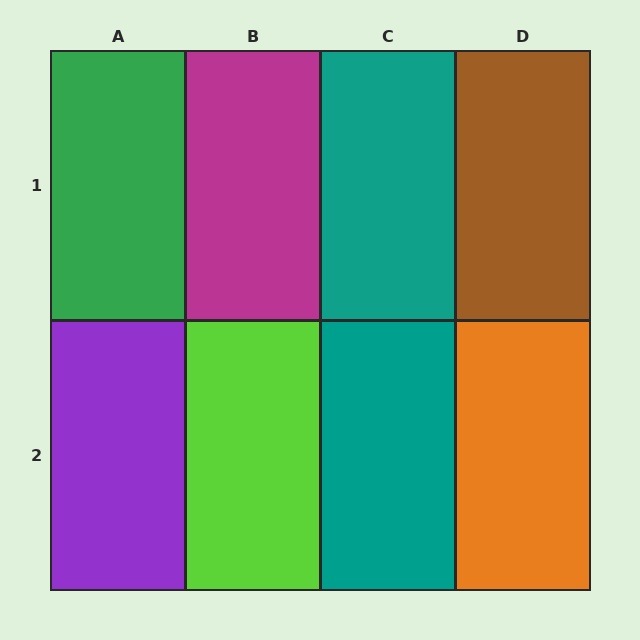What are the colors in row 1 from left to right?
Green, magenta, teal, brown.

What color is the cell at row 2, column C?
Teal.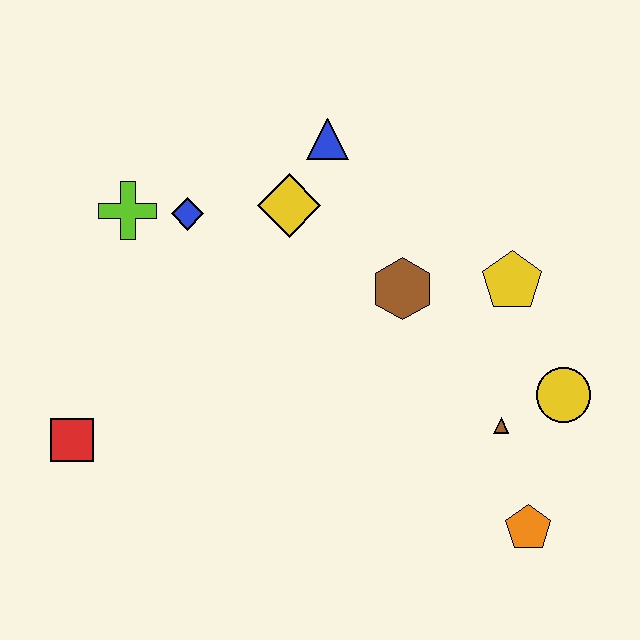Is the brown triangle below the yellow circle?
Yes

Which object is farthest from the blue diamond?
The orange pentagon is farthest from the blue diamond.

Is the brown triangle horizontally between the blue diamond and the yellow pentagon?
Yes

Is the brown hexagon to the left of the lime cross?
No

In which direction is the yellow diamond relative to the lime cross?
The yellow diamond is to the right of the lime cross.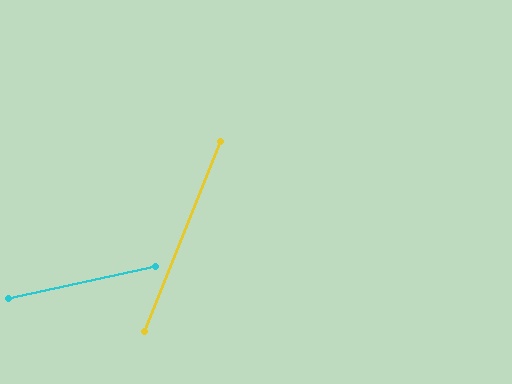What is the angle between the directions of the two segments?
Approximately 56 degrees.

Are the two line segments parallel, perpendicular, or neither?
Neither parallel nor perpendicular — they differ by about 56°.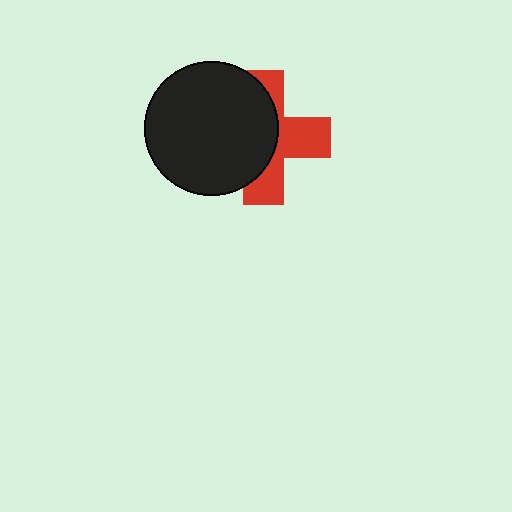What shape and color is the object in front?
The object in front is a black circle.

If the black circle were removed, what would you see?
You would see the complete red cross.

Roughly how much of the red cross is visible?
About half of it is visible (roughly 47%).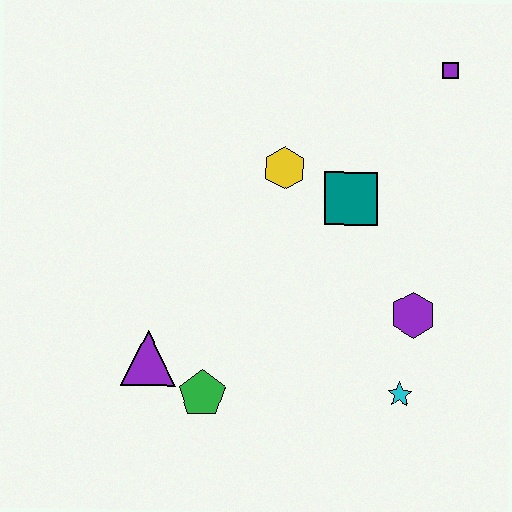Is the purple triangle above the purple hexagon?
No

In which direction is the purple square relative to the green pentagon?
The purple square is above the green pentagon.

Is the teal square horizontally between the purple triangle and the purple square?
Yes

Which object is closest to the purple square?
The teal square is closest to the purple square.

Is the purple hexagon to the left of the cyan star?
No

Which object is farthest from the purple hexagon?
The purple triangle is farthest from the purple hexagon.